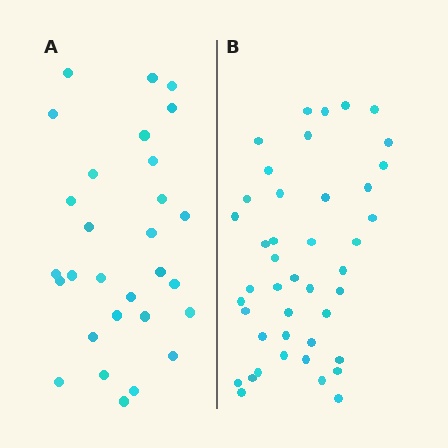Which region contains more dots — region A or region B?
Region B (the right region) has more dots.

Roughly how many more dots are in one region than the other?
Region B has approximately 15 more dots than region A.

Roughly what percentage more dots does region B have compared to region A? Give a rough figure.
About 50% more.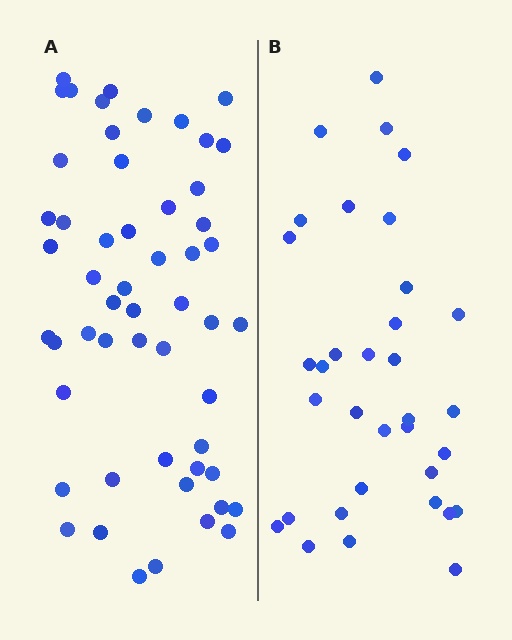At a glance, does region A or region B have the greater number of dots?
Region A (the left region) has more dots.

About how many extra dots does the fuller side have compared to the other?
Region A has approximately 20 more dots than region B.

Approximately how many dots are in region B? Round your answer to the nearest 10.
About 30 dots. (The exact count is 34, which rounds to 30.)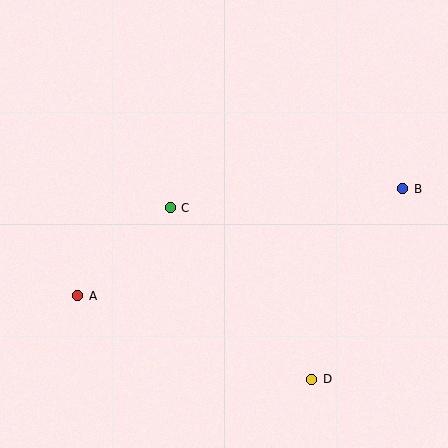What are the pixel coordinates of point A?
Point A is at (78, 296).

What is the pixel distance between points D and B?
The distance between D and B is 211 pixels.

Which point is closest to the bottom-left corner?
Point A is closest to the bottom-left corner.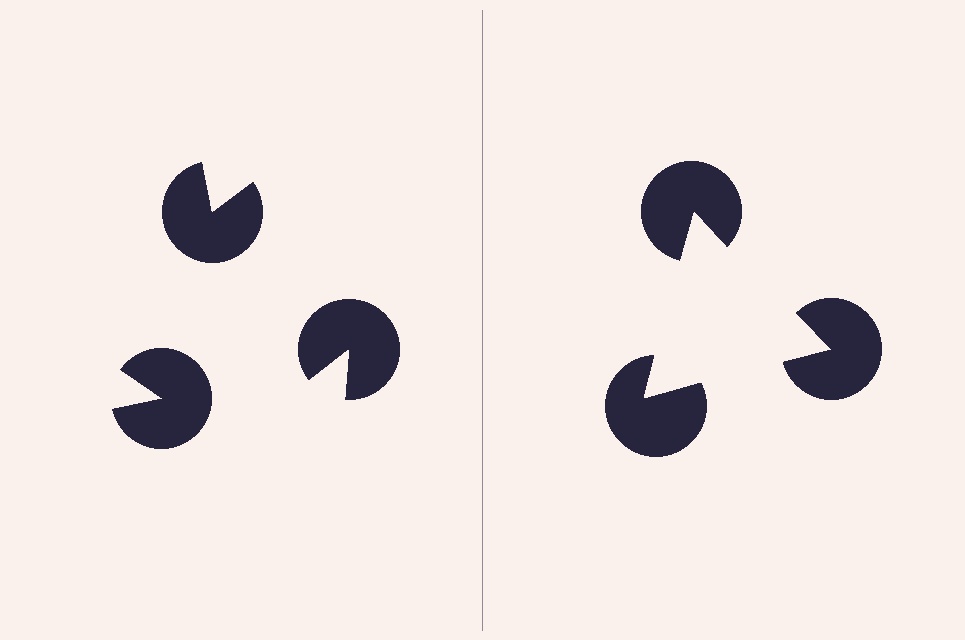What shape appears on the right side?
An illusory triangle.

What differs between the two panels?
The pac-man discs are positioned identically on both sides; only the wedge orientations differ. On the right they align to a triangle; on the left they are misaligned.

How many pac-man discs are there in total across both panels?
6 — 3 on each side.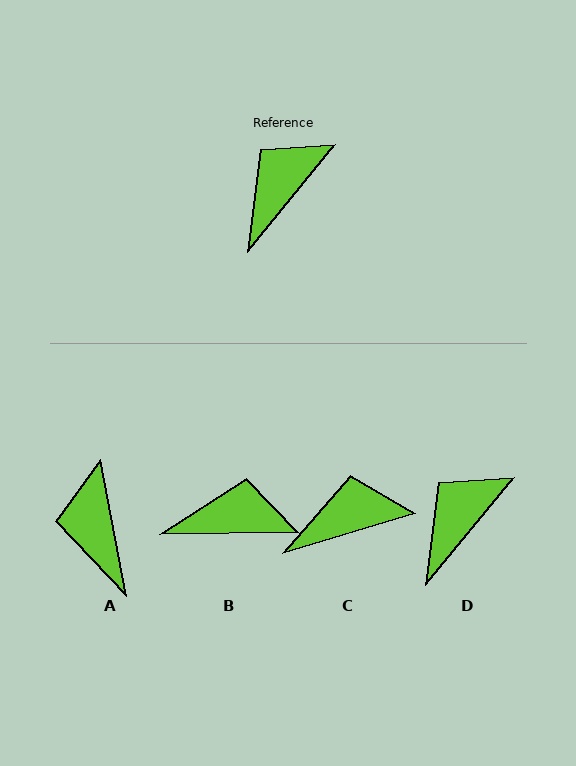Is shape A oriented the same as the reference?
No, it is off by about 50 degrees.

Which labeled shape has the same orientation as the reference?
D.